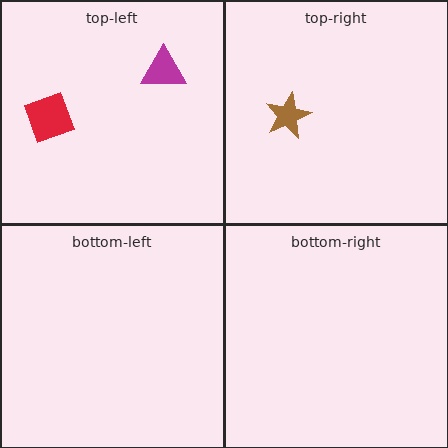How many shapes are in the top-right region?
1.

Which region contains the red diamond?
The top-left region.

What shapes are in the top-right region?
The brown star.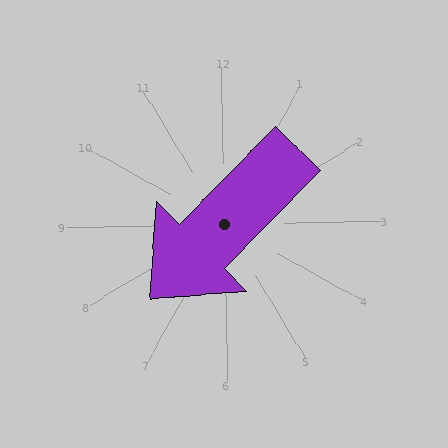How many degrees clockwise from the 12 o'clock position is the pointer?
Approximately 226 degrees.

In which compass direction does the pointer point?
Southwest.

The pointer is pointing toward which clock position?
Roughly 8 o'clock.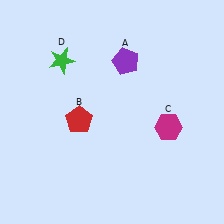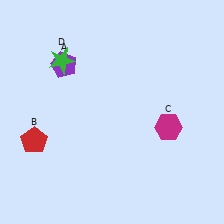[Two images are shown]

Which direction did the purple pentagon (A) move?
The purple pentagon (A) moved left.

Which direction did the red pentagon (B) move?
The red pentagon (B) moved left.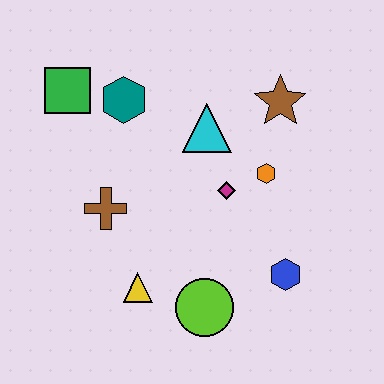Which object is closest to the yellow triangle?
The lime circle is closest to the yellow triangle.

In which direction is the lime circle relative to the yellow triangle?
The lime circle is to the right of the yellow triangle.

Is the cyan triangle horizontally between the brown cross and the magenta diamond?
Yes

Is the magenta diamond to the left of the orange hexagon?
Yes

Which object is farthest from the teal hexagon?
The blue hexagon is farthest from the teal hexagon.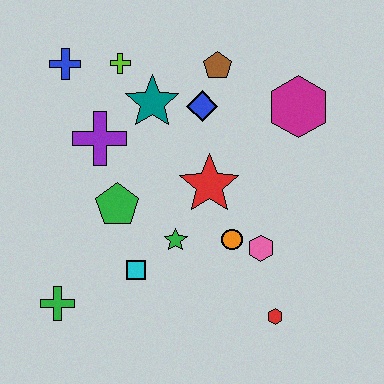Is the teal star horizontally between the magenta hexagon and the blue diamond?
No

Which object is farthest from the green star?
The blue cross is farthest from the green star.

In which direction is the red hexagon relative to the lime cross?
The red hexagon is below the lime cross.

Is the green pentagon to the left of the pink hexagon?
Yes